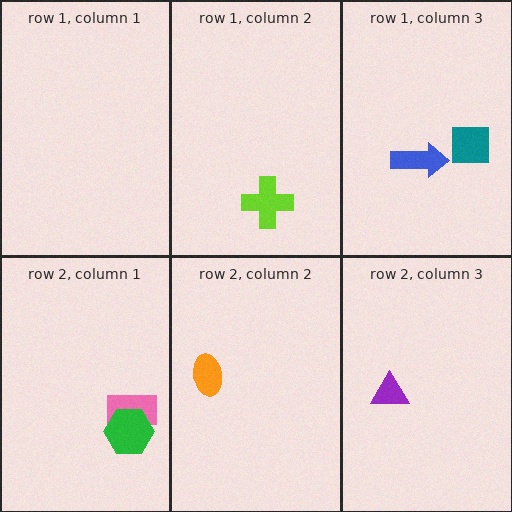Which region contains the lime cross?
The row 1, column 2 region.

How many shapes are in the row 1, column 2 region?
1.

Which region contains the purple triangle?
The row 2, column 3 region.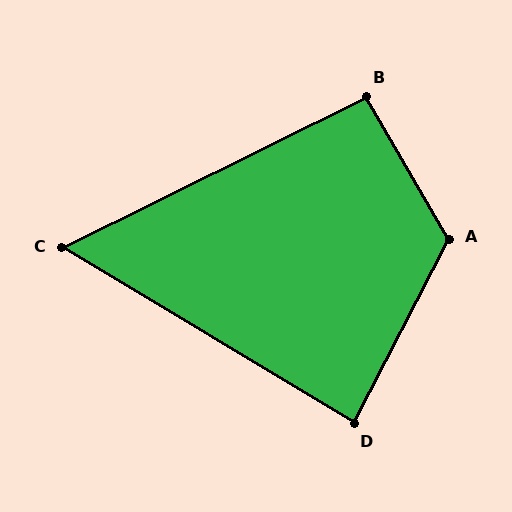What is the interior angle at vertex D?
Approximately 86 degrees (approximately right).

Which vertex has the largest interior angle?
A, at approximately 123 degrees.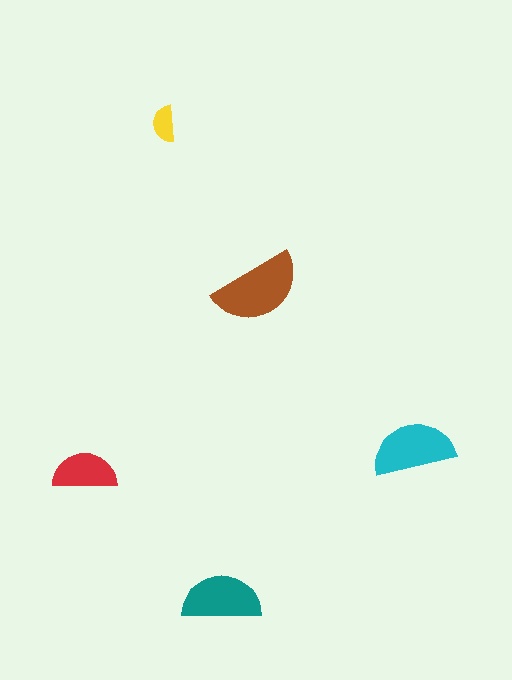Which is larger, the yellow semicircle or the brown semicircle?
The brown one.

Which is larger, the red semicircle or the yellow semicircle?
The red one.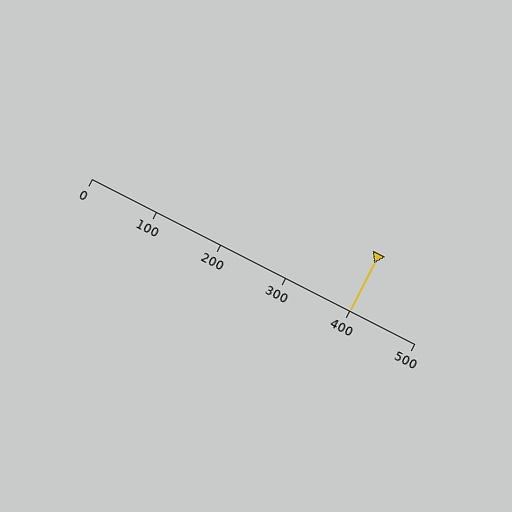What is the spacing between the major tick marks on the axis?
The major ticks are spaced 100 apart.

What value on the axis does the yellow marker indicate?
The marker indicates approximately 400.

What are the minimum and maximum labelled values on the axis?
The axis runs from 0 to 500.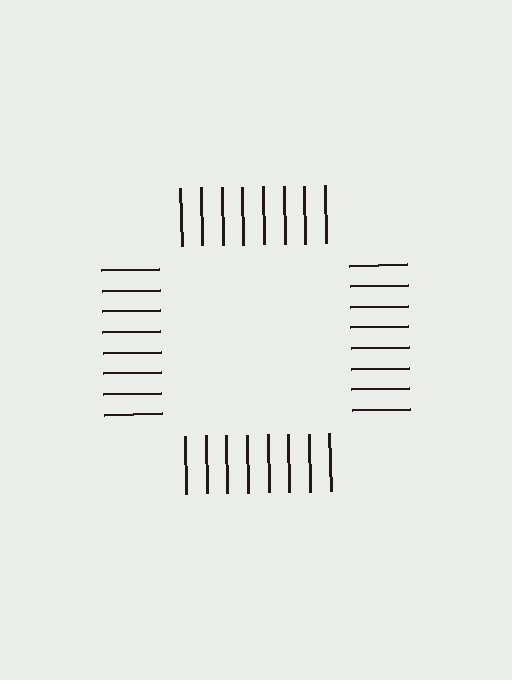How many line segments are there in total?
32 — 8 along each of the 4 edges.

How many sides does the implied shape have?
4 sides — the line-ends trace a square.